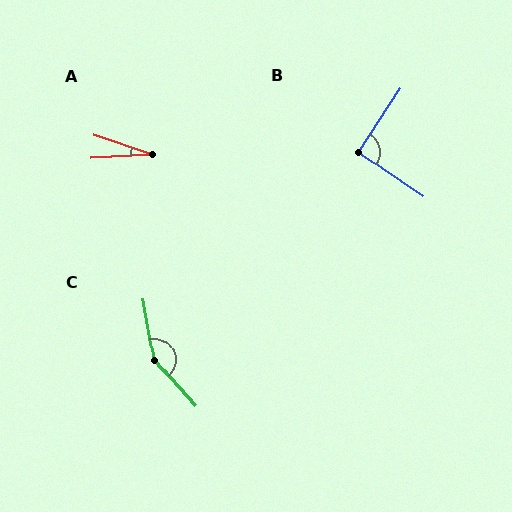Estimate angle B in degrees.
Approximately 91 degrees.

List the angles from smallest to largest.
A (22°), B (91°), C (147°).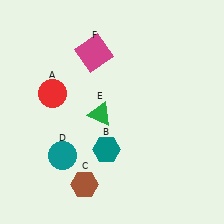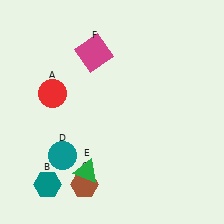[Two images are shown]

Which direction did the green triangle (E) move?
The green triangle (E) moved down.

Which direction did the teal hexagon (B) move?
The teal hexagon (B) moved left.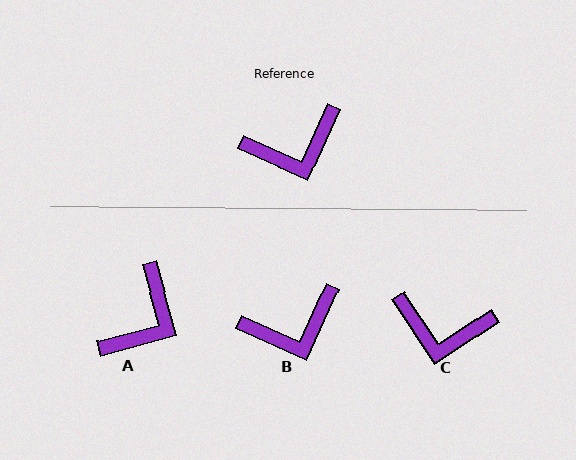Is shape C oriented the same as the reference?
No, it is off by about 32 degrees.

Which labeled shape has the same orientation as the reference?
B.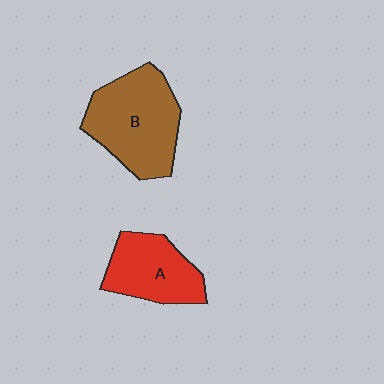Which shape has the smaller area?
Shape A (red).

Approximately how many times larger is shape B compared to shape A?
Approximately 1.4 times.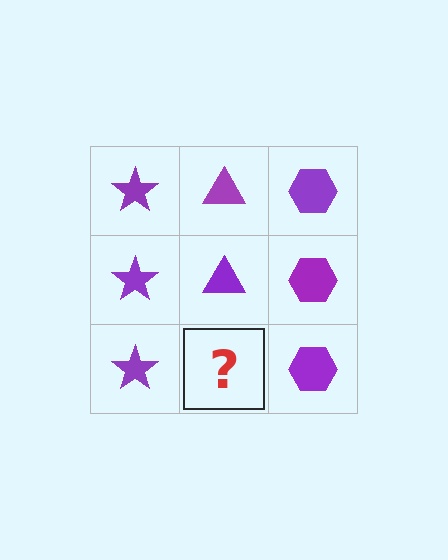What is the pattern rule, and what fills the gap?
The rule is that each column has a consistent shape. The gap should be filled with a purple triangle.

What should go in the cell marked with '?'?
The missing cell should contain a purple triangle.